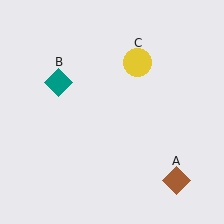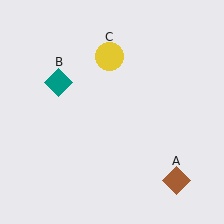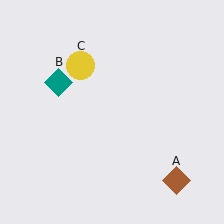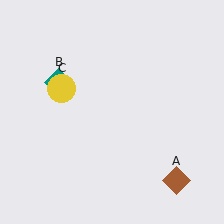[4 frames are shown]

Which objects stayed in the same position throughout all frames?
Brown diamond (object A) and teal diamond (object B) remained stationary.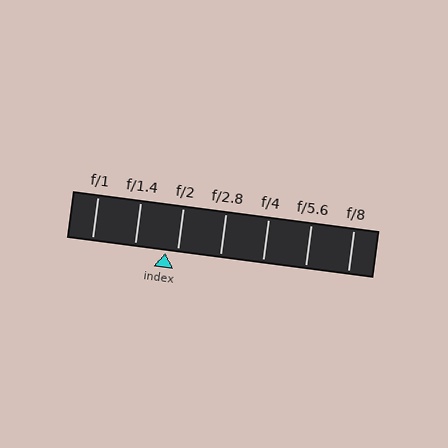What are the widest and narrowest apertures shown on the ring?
The widest aperture shown is f/1 and the narrowest is f/8.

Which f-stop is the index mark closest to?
The index mark is closest to f/2.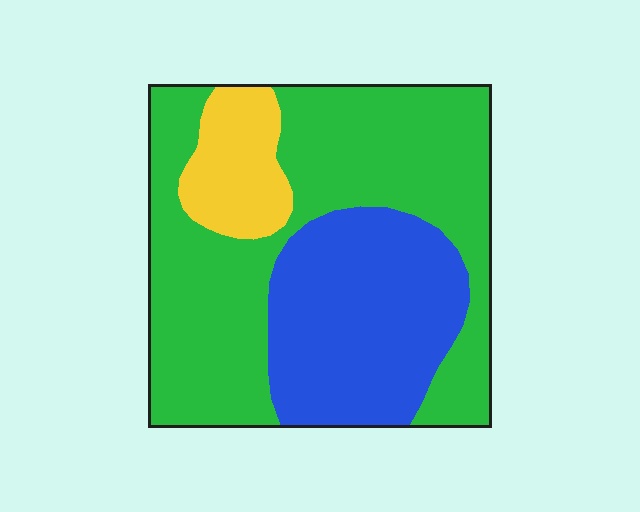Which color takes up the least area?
Yellow, at roughly 10%.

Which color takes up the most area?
Green, at roughly 55%.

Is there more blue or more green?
Green.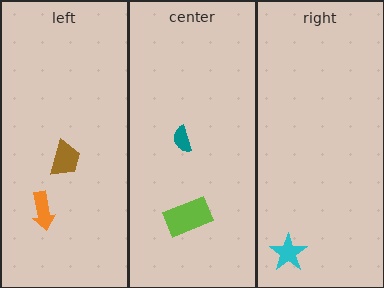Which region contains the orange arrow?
The left region.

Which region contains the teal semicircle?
The center region.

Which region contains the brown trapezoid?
The left region.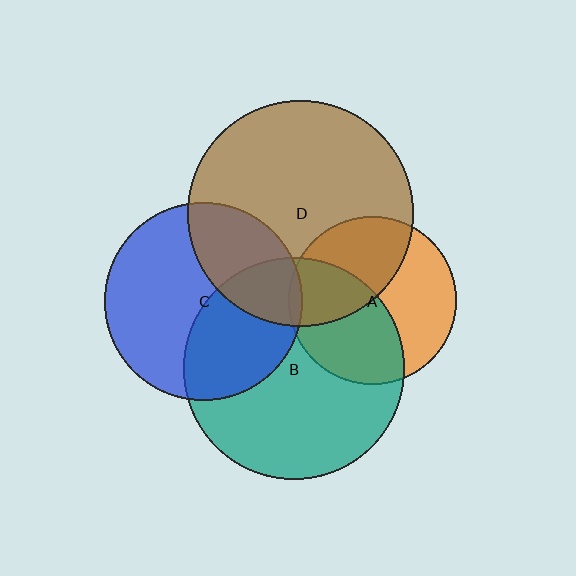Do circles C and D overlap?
Yes.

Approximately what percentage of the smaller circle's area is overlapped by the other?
Approximately 30%.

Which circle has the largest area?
Circle D (brown).